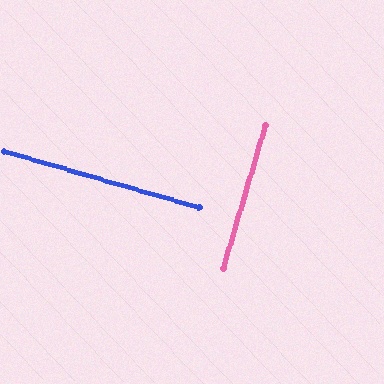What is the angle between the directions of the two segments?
Approximately 90 degrees.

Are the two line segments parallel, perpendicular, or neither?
Perpendicular — they meet at approximately 90°.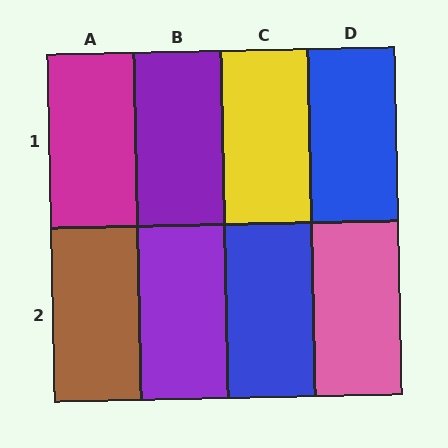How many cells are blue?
2 cells are blue.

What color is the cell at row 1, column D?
Blue.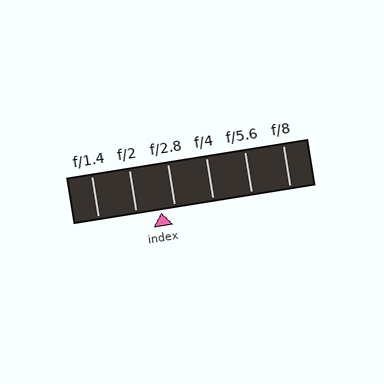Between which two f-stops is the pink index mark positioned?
The index mark is between f/2 and f/2.8.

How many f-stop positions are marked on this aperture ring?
There are 6 f-stop positions marked.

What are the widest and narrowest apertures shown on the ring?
The widest aperture shown is f/1.4 and the narrowest is f/8.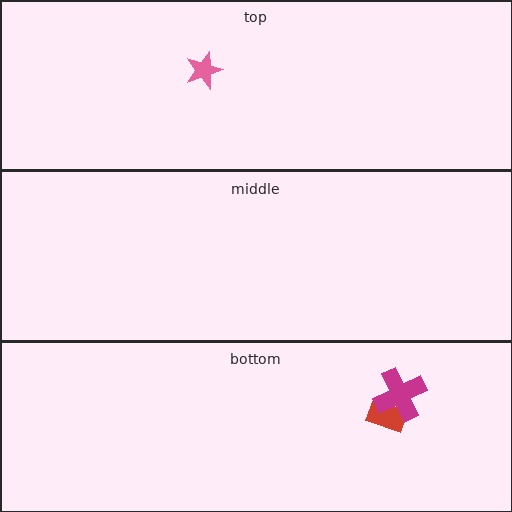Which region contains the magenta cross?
The bottom region.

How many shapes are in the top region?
1.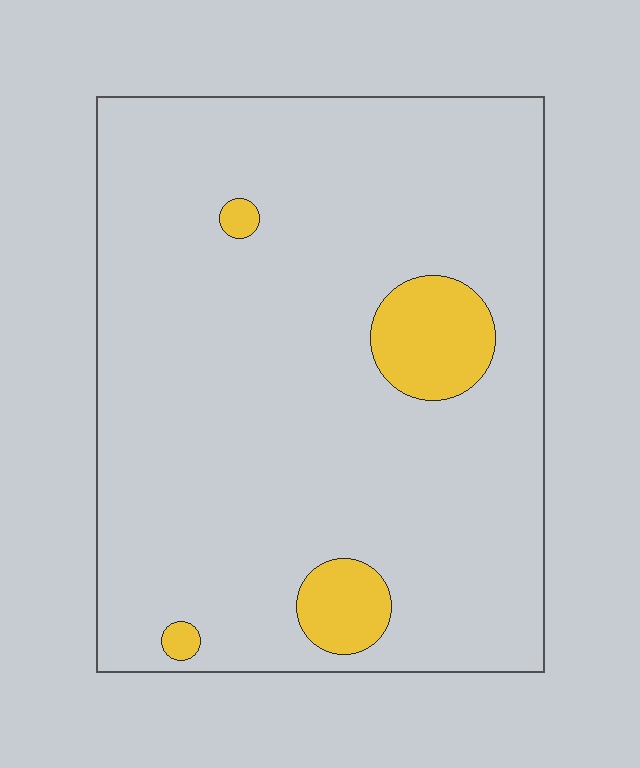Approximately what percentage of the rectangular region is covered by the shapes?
Approximately 10%.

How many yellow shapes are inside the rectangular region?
4.